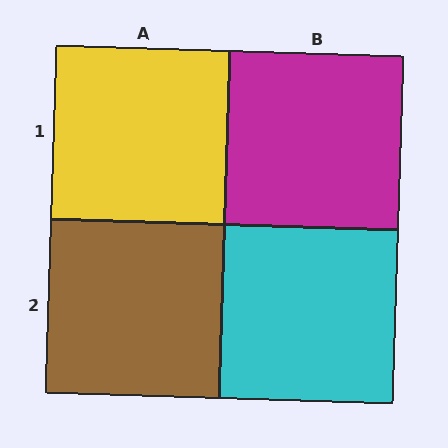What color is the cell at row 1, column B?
Magenta.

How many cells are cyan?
1 cell is cyan.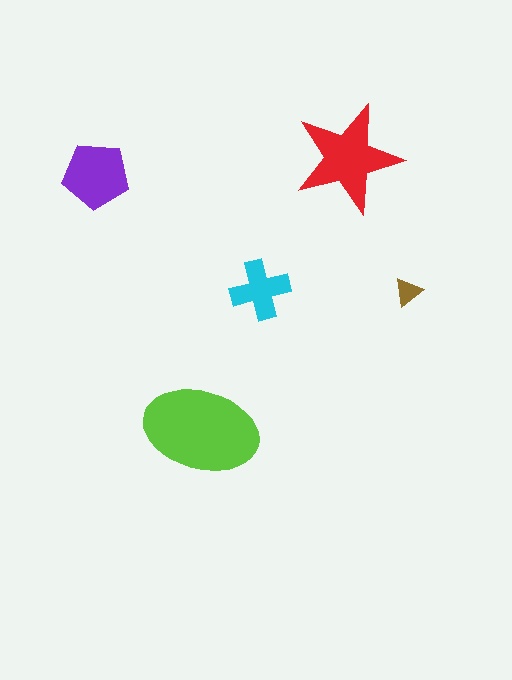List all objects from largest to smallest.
The lime ellipse, the red star, the purple pentagon, the cyan cross, the brown triangle.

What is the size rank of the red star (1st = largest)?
2nd.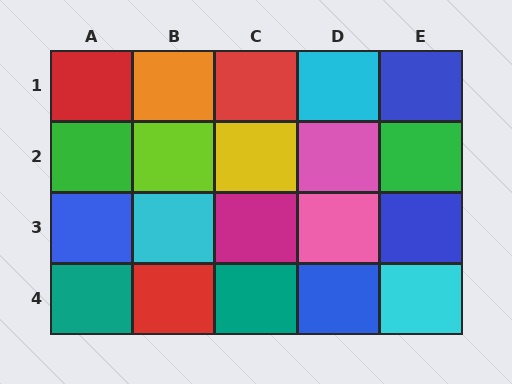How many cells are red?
3 cells are red.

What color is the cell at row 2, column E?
Green.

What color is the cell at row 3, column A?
Blue.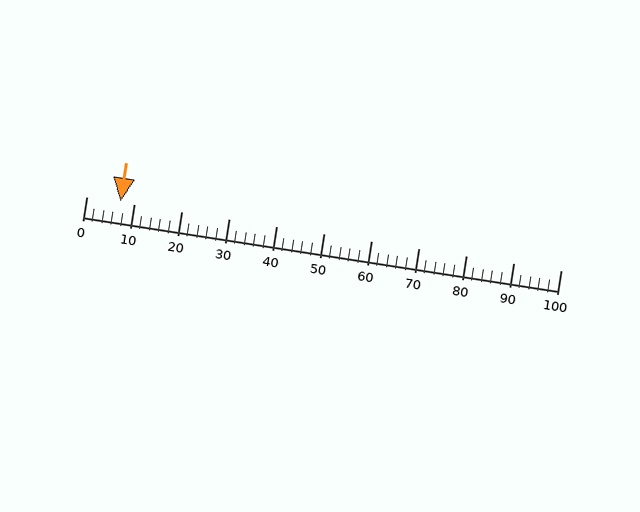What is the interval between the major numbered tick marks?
The major tick marks are spaced 10 units apart.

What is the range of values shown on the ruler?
The ruler shows values from 0 to 100.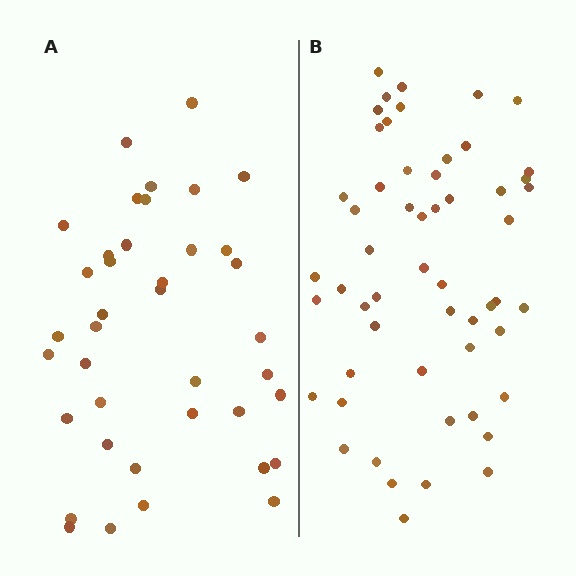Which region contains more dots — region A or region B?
Region B (the right region) has more dots.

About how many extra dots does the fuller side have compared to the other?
Region B has approximately 15 more dots than region A.